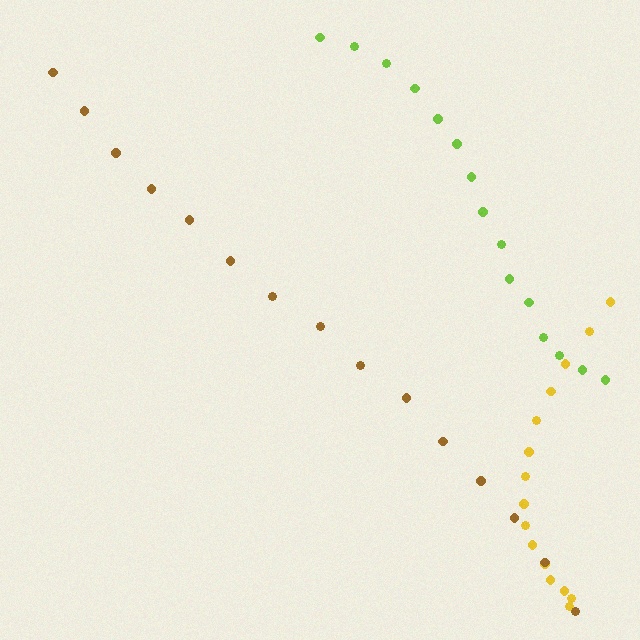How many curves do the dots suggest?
There are 3 distinct paths.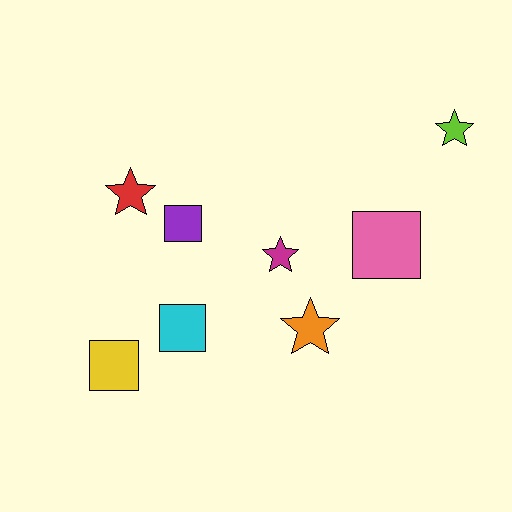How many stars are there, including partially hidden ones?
There are 4 stars.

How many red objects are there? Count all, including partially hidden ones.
There is 1 red object.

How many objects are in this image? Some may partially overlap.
There are 8 objects.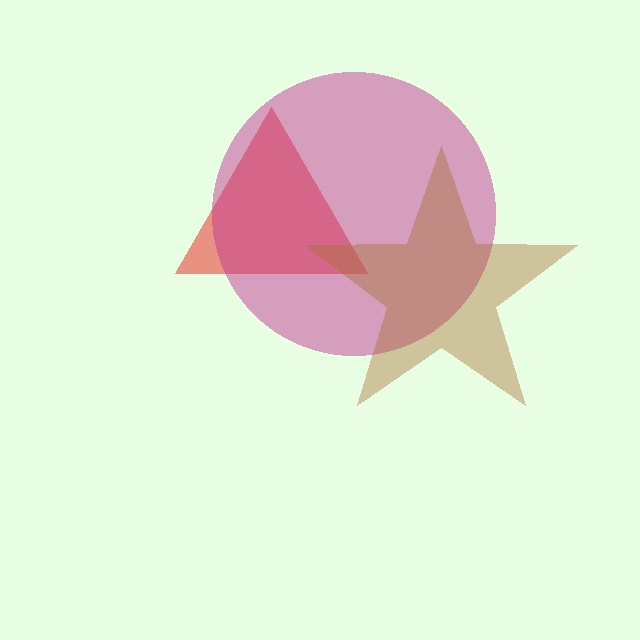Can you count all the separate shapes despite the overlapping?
Yes, there are 3 separate shapes.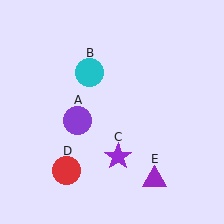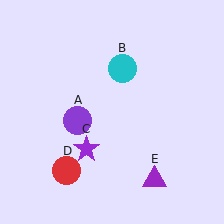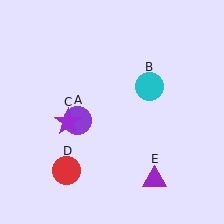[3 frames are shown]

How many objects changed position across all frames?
2 objects changed position: cyan circle (object B), purple star (object C).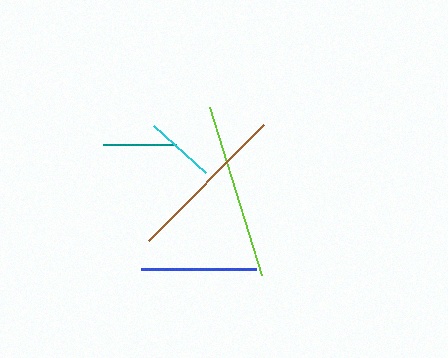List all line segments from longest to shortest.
From longest to shortest: lime, brown, blue, teal, cyan.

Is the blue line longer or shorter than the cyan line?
The blue line is longer than the cyan line.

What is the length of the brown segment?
The brown segment is approximately 163 pixels long.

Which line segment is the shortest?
The cyan line is the shortest at approximately 70 pixels.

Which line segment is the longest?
The lime line is the longest at approximately 176 pixels.